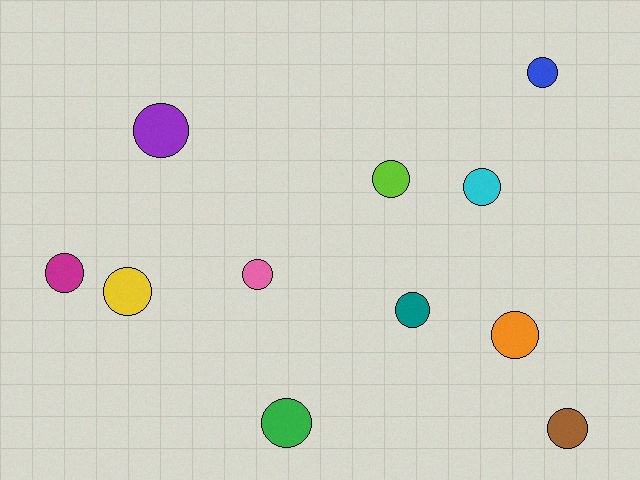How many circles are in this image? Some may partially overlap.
There are 11 circles.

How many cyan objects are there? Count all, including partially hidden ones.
There is 1 cyan object.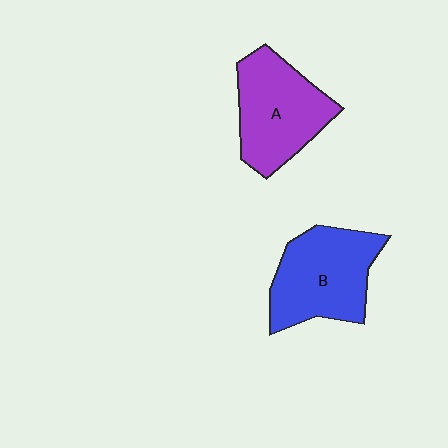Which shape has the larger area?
Shape B (blue).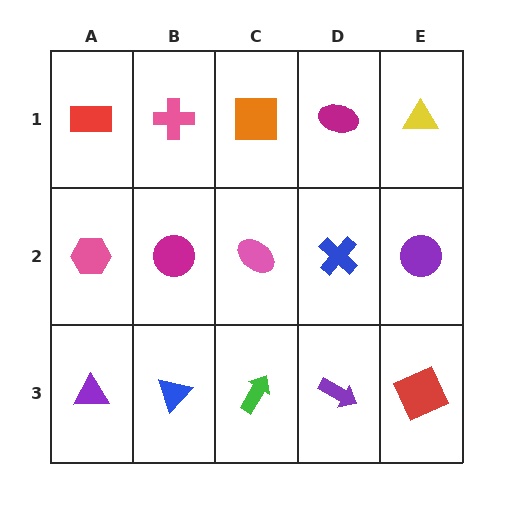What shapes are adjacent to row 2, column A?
A red rectangle (row 1, column A), a purple triangle (row 3, column A), a magenta circle (row 2, column B).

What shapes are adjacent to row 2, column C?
An orange square (row 1, column C), a green arrow (row 3, column C), a magenta circle (row 2, column B), a blue cross (row 2, column D).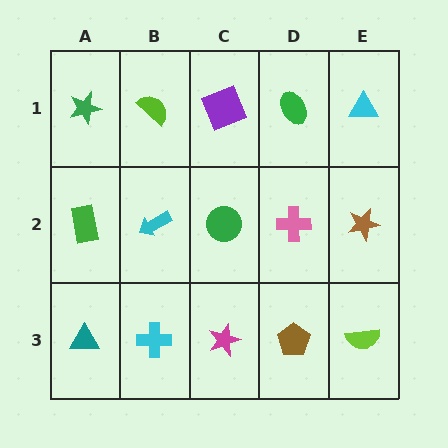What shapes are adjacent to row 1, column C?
A green circle (row 2, column C), a lime semicircle (row 1, column B), a green ellipse (row 1, column D).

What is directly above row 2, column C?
A purple square.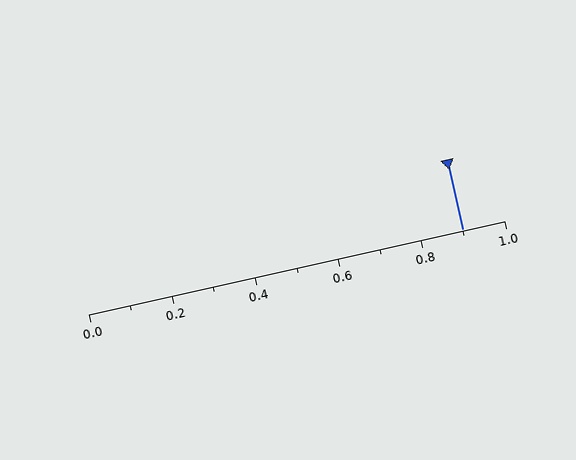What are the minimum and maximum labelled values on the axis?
The axis runs from 0.0 to 1.0.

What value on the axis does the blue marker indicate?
The marker indicates approximately 0.9.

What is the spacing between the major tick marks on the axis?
The major ticks are spaced 0.2 apart.